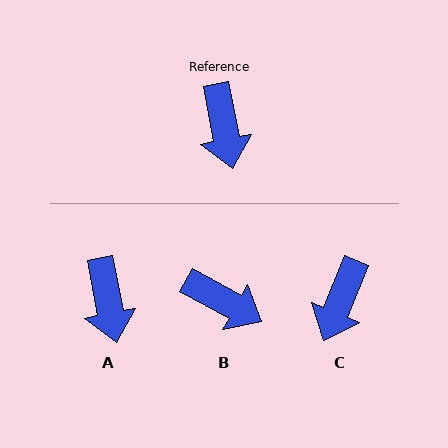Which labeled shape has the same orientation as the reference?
A.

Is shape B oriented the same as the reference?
No, it is off by about 50 degrees.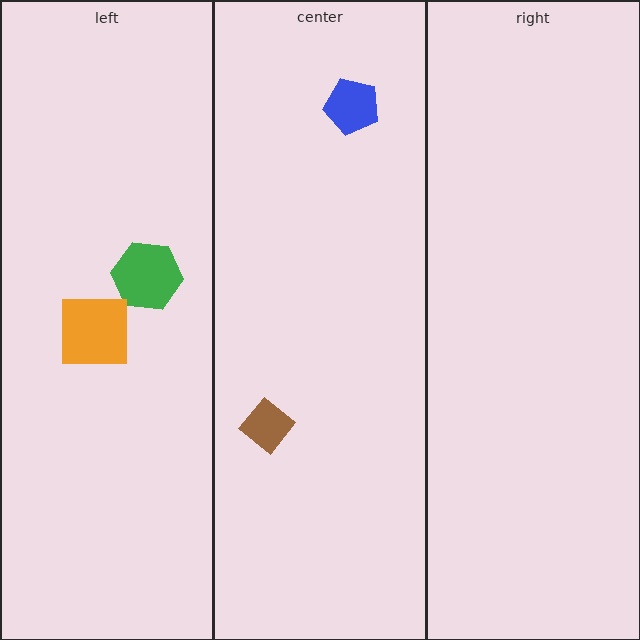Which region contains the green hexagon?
The left region.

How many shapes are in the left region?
2.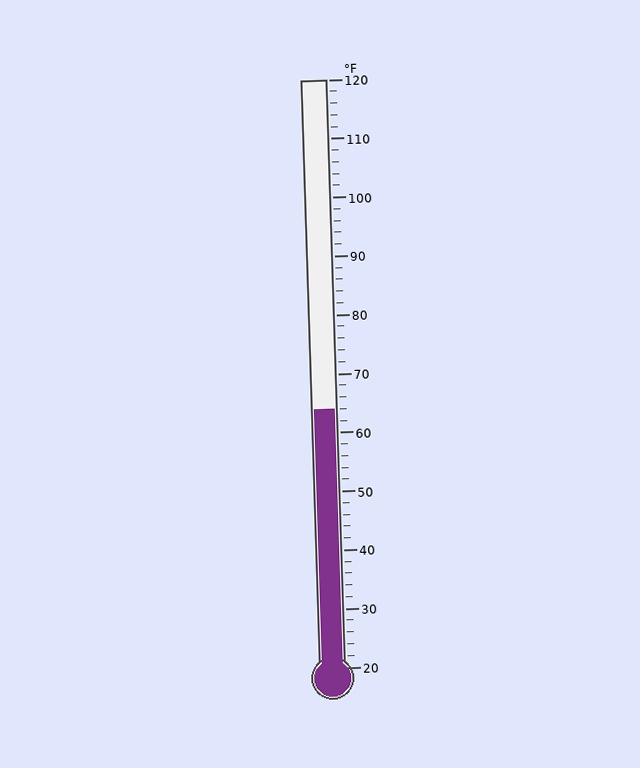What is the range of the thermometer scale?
The thermometer scale ranges from 20°F to 120°F.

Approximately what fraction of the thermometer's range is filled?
The thermometer is filled to approximately 45% of its range.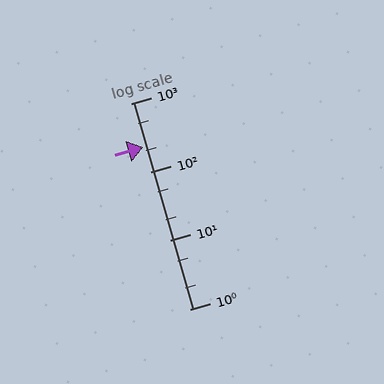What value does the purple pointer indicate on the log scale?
The pointer indicates approximately 230.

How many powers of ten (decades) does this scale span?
The scale spans 3 decades, from 1 to 1000.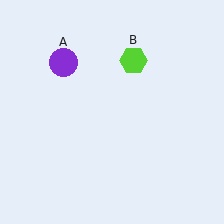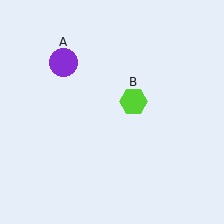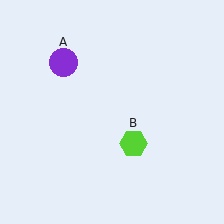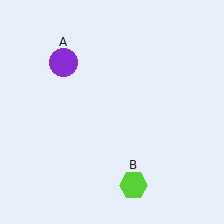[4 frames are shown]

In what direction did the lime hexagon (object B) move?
The lime hexagon (object B) moved down.